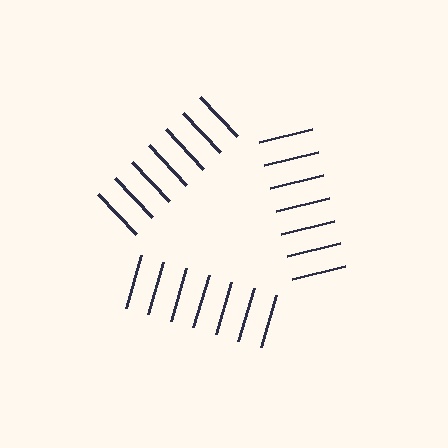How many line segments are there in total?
21 — 7 along each of the 3 edges.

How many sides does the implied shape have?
3 sides — the line-ends trace a triangle.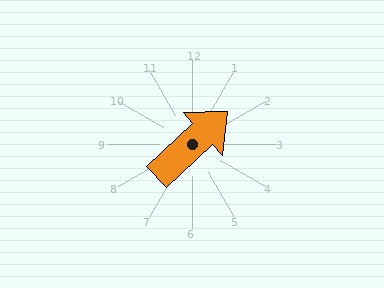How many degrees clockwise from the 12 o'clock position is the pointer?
Approximately 47 degrees.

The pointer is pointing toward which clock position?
Roughly 2 o'clock.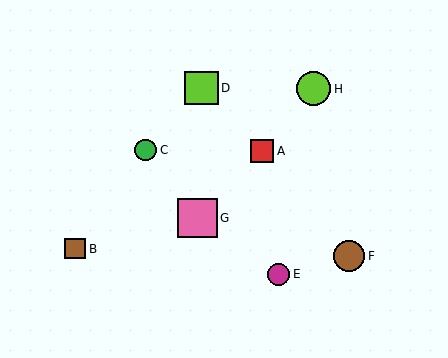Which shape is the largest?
The pink square (labeled G) is the largest.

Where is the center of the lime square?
The center of the lime square is at (201, 88).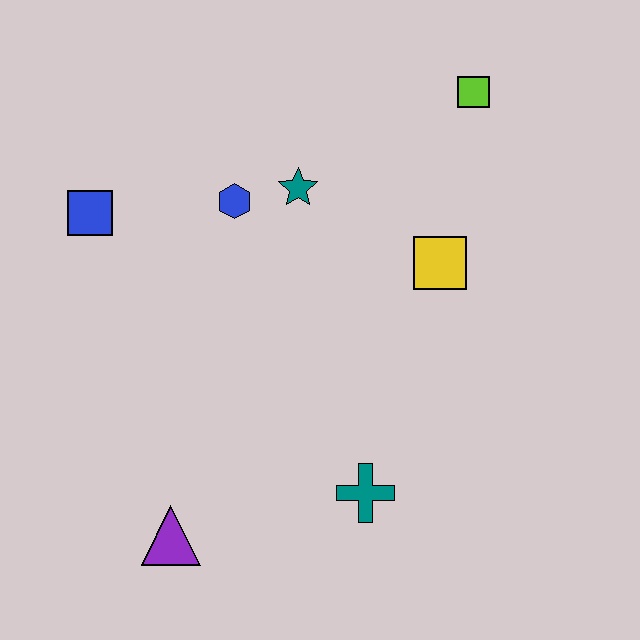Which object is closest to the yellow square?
The teal star is closest to the yellow square.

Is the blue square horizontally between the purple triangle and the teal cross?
No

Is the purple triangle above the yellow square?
No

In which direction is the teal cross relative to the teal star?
The teal cross is below the teal star.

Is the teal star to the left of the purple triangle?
No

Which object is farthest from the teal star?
The purple triangle is farthest from the teal star.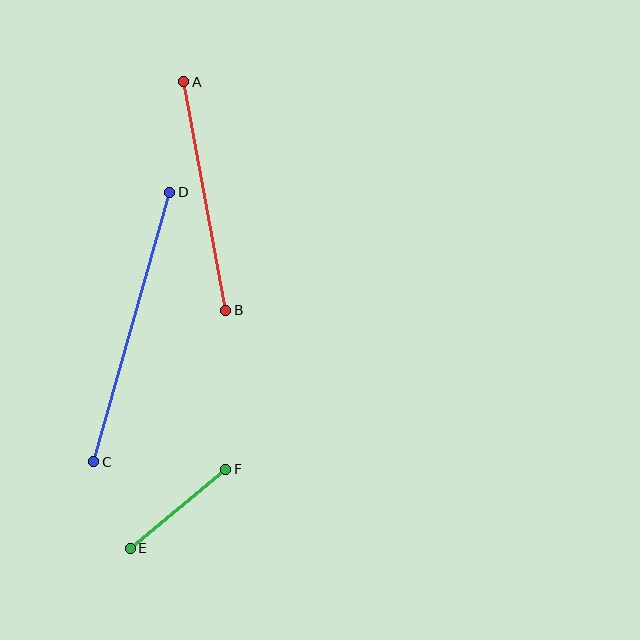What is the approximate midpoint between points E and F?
The midpoint is at approximately (178, 509) pixels.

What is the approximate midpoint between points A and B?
The midpoint is at approximately (205, 196) pixels.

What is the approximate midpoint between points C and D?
The midpoint is at approximately (132, 327) pixels.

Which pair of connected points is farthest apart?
Points C and D are farthest apart.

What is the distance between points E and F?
The distance is approximately 124 pixels.